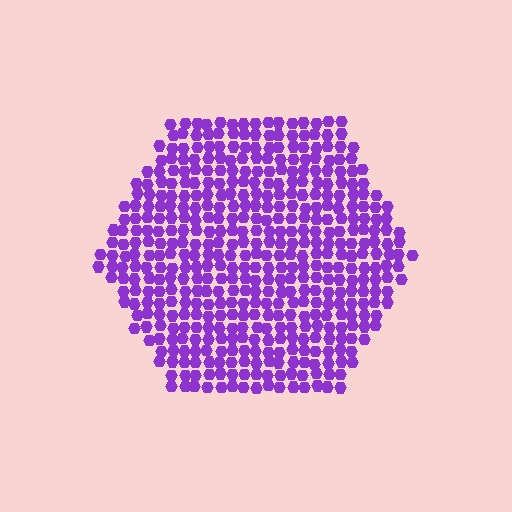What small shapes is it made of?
It is made of small hexagons.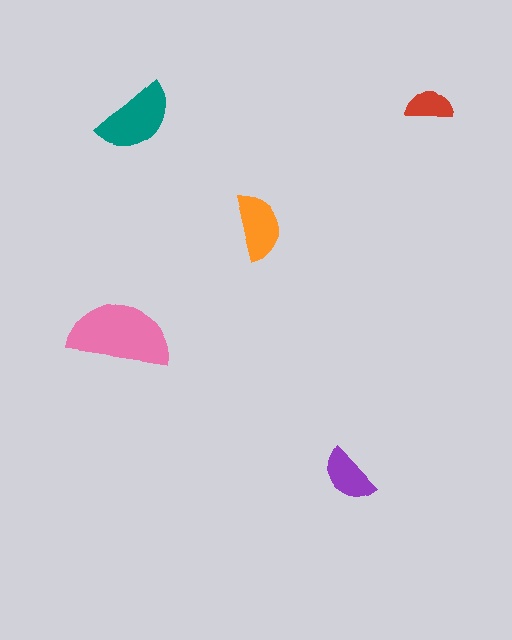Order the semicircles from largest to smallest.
the pink one, the teal one, the orange one, the purple one, the red one.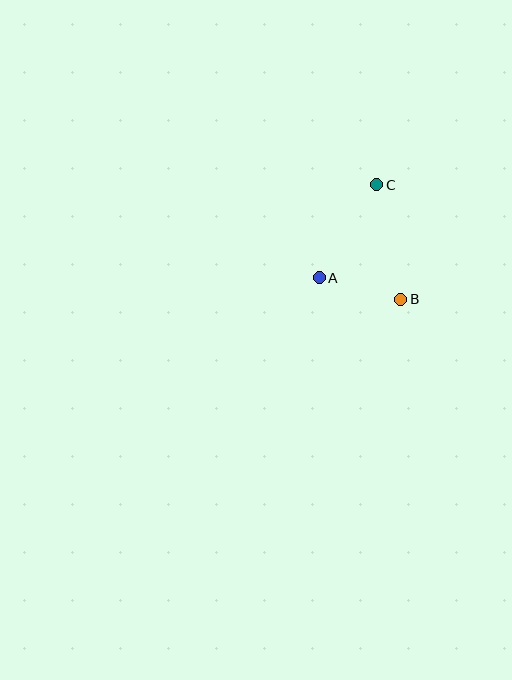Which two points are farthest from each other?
Points B and C are farthest from each other.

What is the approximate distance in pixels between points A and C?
The distance between A and C is approximately 110 pixels.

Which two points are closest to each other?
Points A and B are closest to each other.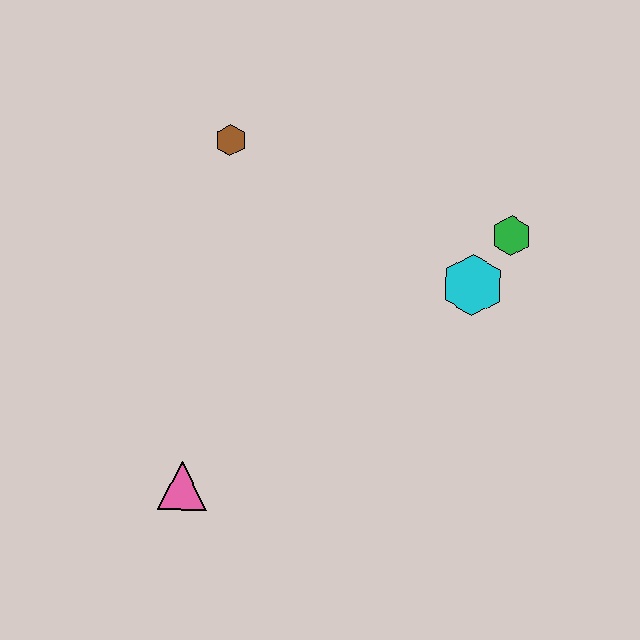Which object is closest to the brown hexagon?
The cyan hexagon is closest to the brown hexagon.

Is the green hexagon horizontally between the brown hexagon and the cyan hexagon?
No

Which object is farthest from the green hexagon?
The pink triangle is farthest from the green hexagon.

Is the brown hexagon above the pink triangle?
Yes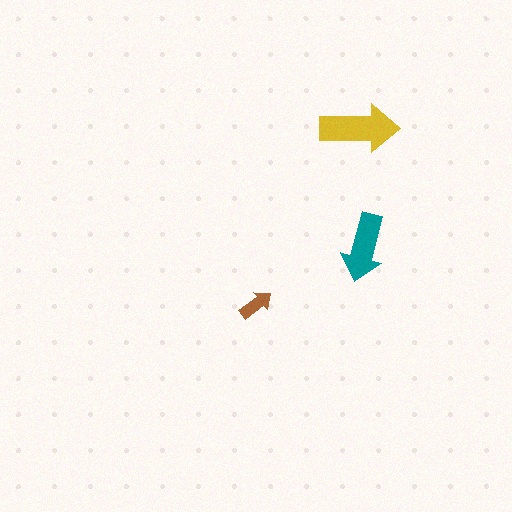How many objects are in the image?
There are 3 objects in the image.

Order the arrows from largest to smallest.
the yellow one, the teal one, the brown one.